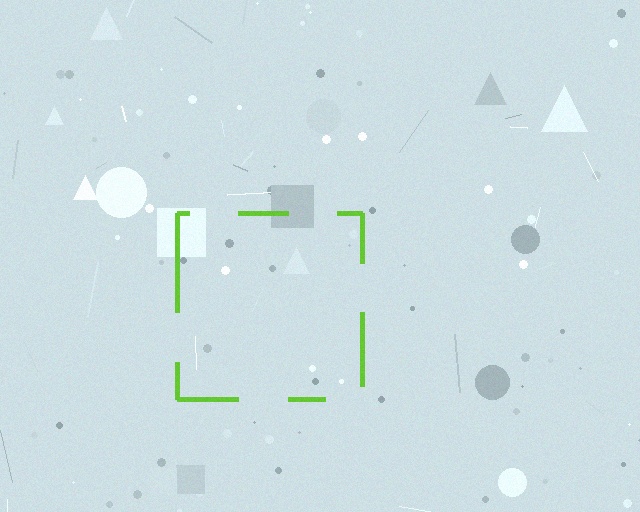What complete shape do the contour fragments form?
The contour fragments form a square.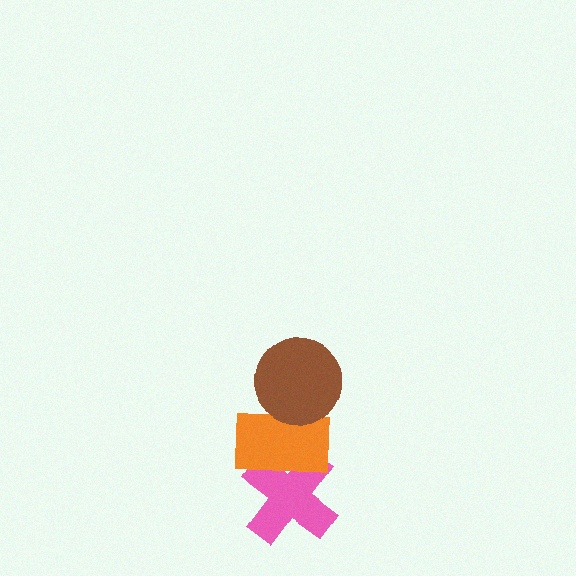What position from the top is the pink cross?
The pink cross is 3rd from the top.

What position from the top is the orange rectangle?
The orange rectangle is 2nd from the top.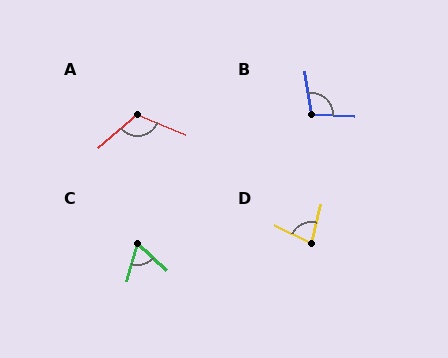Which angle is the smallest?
C, at approximately 63 degrees.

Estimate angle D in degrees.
Approximately 77 degrees.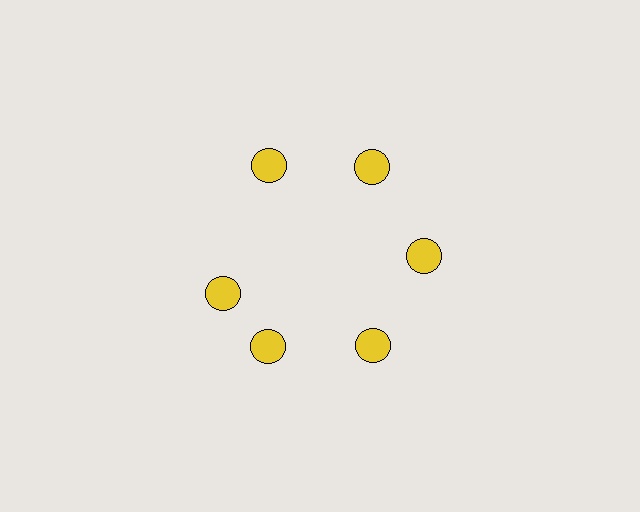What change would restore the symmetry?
The symmetry would be restored by rotating it back into even spacing with its neighbors so that all 6 circles sit at equal angles and equal distance from the center.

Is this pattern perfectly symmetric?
No. The 6 yellow circles are arranged in a ring, but one element near the 9 o'clock position is rotated out of alignment along the ring, breaking the 6-fold rotational symmetry.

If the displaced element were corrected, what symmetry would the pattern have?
It would have 6-fold rotational symmetry — the pattern would map onto itself every 60 degrees.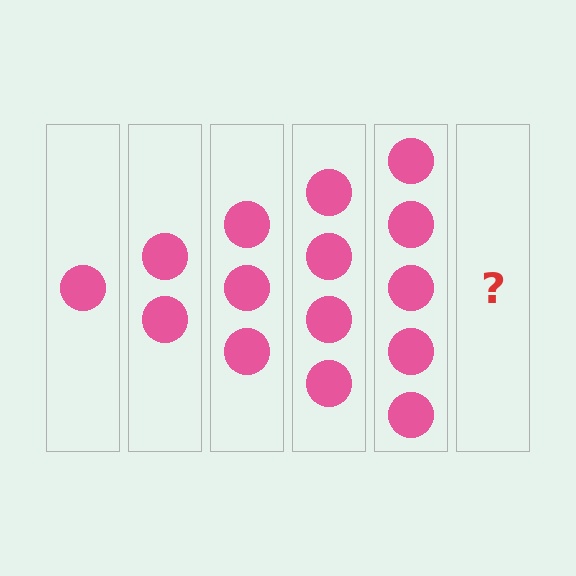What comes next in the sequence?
The next element should be 6 circles.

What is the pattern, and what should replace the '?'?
The pattern is that each step adds one more circle. The '?' should be 6 circles.